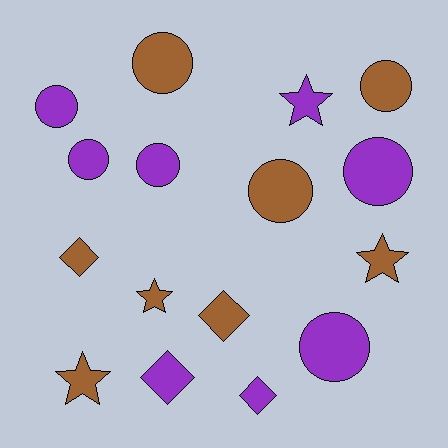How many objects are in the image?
There are 16 objects.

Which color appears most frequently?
Brown, with 8 objects.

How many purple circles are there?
There are 5 purple circles.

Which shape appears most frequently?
Circle, with 8 objects.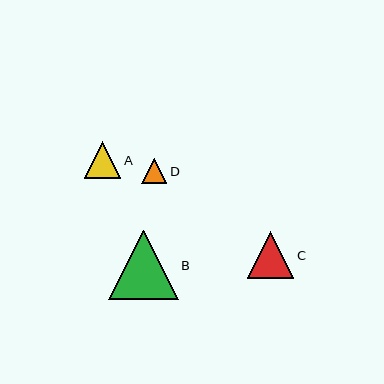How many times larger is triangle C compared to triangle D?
Triangle C is approximately 1.9 times the size of triangle D.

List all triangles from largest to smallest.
From largest to smallest: B, C, A, D.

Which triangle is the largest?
Triangle B is the largest with a size of approximately 69 pixels.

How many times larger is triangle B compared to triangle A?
Triangle B is approximately 1.9 times the size of triangle A.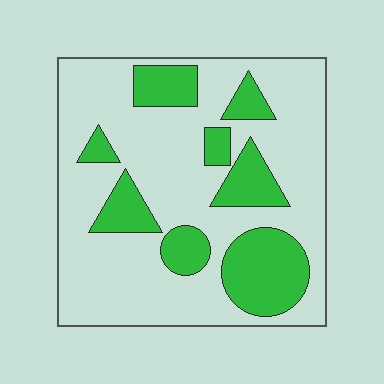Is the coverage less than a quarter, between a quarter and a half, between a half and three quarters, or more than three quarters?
Between a quarter and a half.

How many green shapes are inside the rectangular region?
8.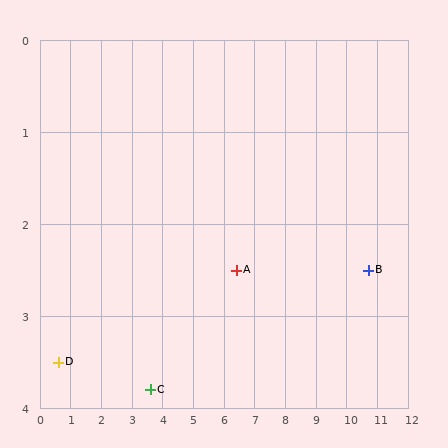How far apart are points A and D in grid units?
Points A and D are about 5.9 grid units apart.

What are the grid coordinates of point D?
Point D is at approximately (0.6, 3.5).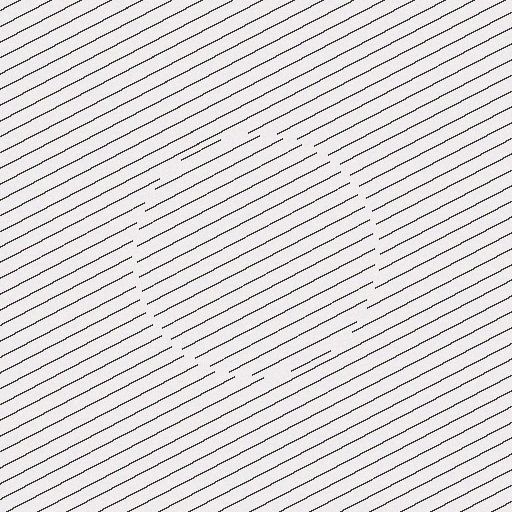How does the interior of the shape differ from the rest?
The interior of the shape contains the same grating, shifted by half a period — the contour is defined by the phase discontinuity where line-ends from the inner and outer gratings abut.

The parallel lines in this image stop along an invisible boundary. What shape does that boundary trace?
An illusory circle. The interior of the shape contains the same grating, shifted by half a period — the contour is defined by the phase discontinuity where line-ends from the inner and outer gratings abut.